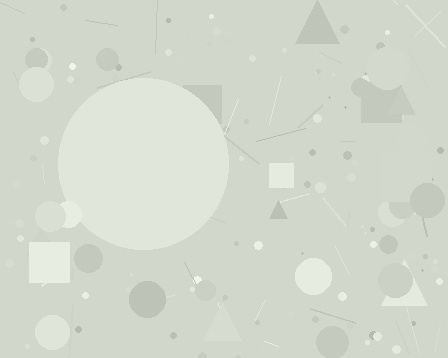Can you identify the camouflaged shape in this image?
The camouflaged shape is a circle.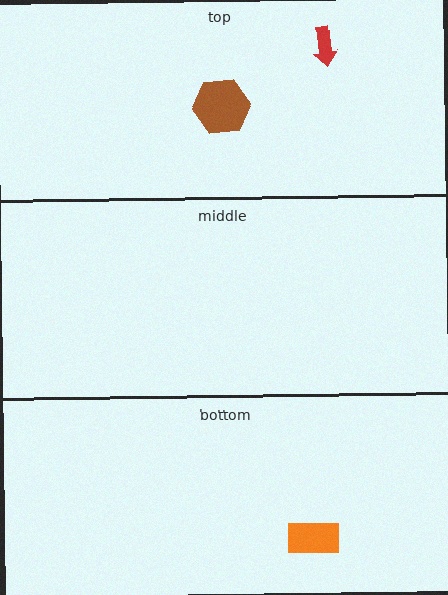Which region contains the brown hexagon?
The top region.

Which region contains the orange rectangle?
The bottom region.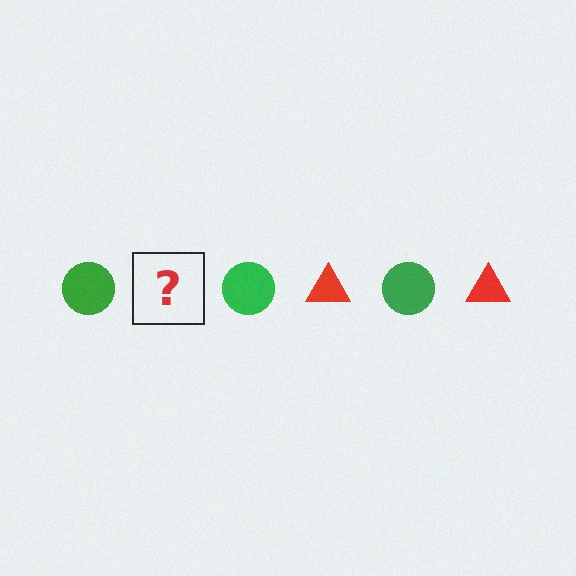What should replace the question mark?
The question mark should be replaced with a red triangle.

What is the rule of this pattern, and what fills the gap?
The rule is that the pattern alternates between green circle and red triangle. The gap should be filled with a red triangle.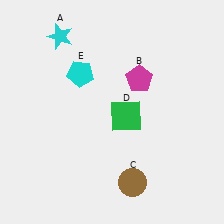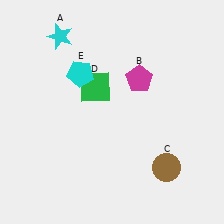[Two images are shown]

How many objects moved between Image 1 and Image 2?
2 objects moved between the two images.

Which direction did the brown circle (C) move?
The brown circle (C) moved right.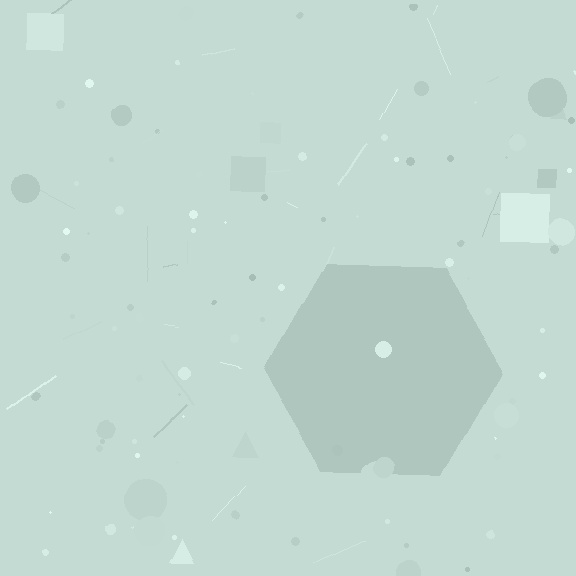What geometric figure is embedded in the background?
A hexagon is embedded in the background.